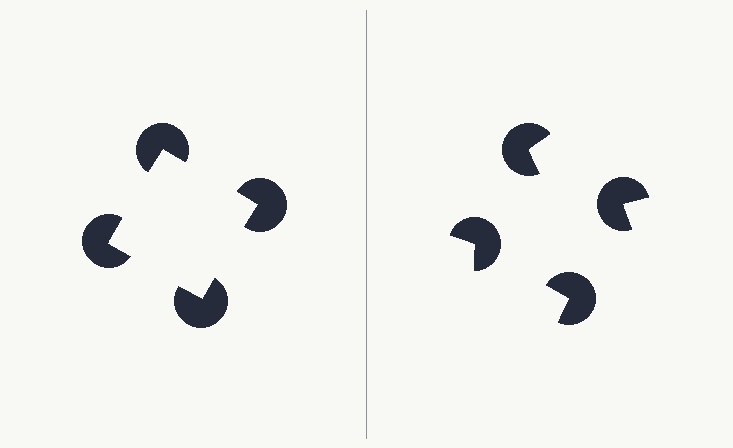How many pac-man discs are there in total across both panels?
8 — 4 on each side.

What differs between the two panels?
The pac-man discs are positioned identically on both sides; only the wedge orientations differ. On the left they align to a square; on the right they are misaligned.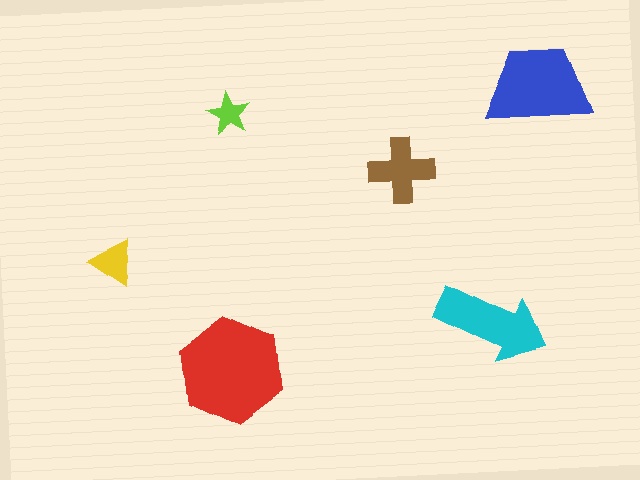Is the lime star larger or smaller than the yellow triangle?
Smaller.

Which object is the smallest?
The lime star.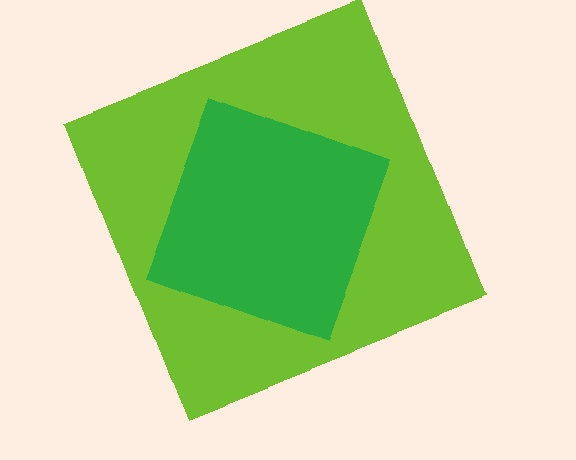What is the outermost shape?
The lime square.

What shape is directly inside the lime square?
The green diamond.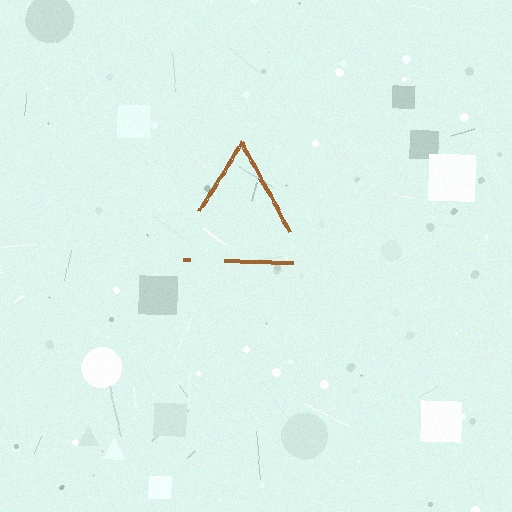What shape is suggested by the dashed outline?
The dashed outline suggests a triangle.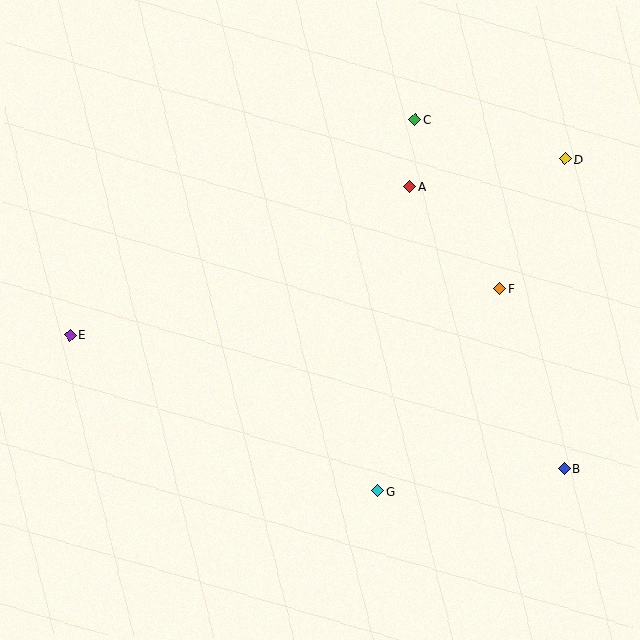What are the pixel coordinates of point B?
Point B is at (564, 469).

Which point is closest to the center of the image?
Point A at (409, 187) is closest to the center.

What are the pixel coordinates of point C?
Point C is at (415, 120).